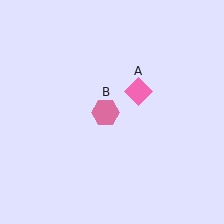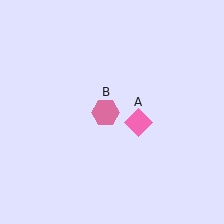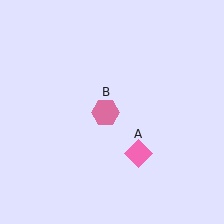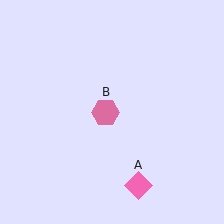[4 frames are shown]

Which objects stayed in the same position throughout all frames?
Pink hexagon (object B) remained stationary.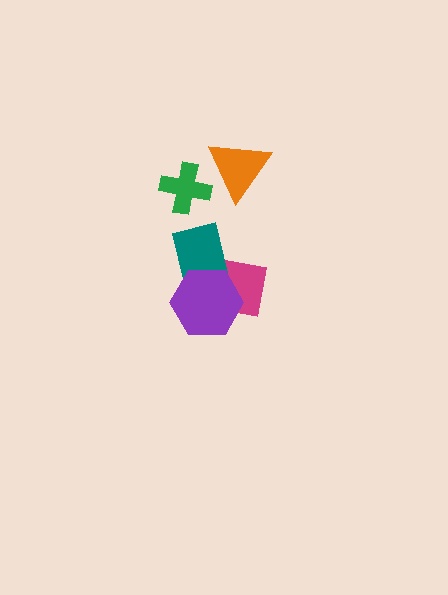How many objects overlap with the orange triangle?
1 object overlaps with the orange triangle.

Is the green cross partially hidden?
No, no other shape covers it.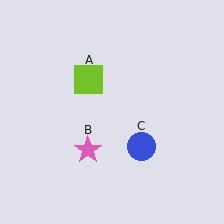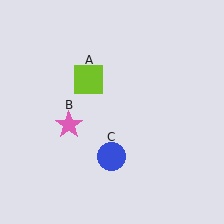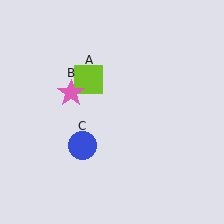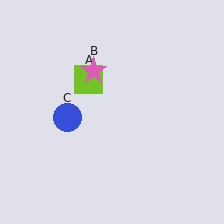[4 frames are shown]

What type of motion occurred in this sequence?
The pink star (object B), blue circle (object C) rotated clockwise around the center of the scene.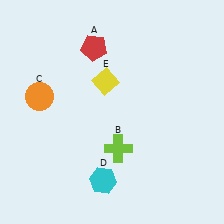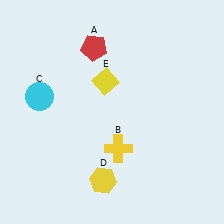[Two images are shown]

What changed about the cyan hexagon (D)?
In Image 1, D is cyan. In Image 2, it changed to yellow.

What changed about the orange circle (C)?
In Image 1, C is orange. In Image 2, it changed to cyan.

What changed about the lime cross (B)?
In Image 1, B is lime. In Image 2, it changed to yellow.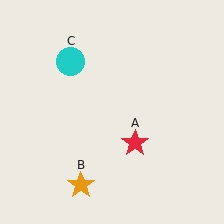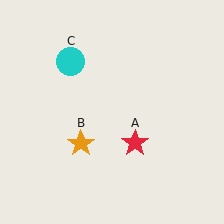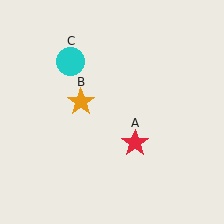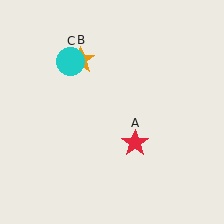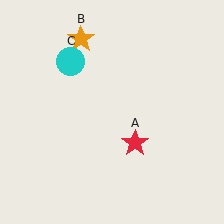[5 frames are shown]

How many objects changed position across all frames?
1 object changed position: orange star (object B).